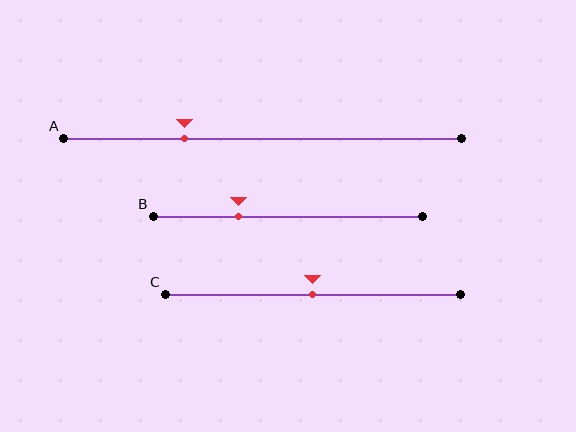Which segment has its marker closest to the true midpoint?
Segment C has its marker closest to the true midpoint.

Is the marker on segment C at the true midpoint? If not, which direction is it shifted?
Yes, the marker on segment C is at the true midpoint.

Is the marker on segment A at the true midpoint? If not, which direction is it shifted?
No, the marker on segment A is shifted to the left by about 20% of the segment length.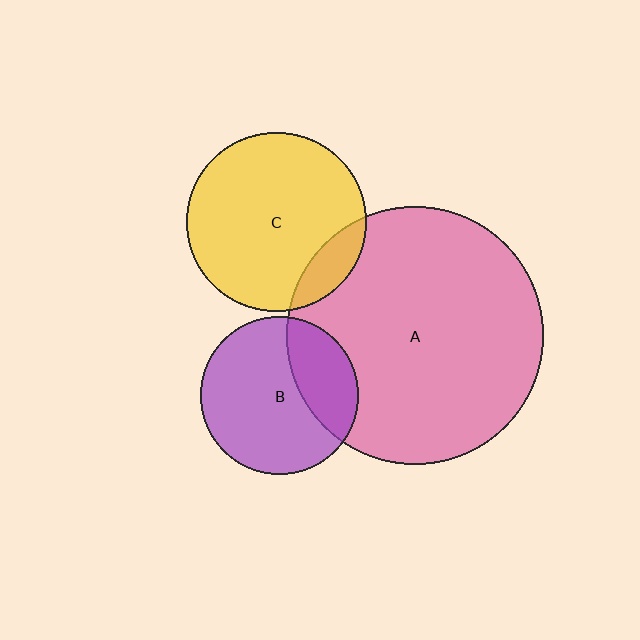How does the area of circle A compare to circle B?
Approximately 2.7 times.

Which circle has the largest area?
Circle A (pink).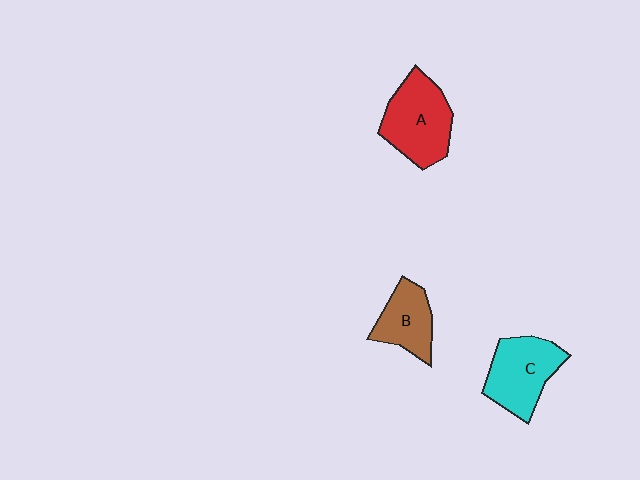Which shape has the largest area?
Shape A (red).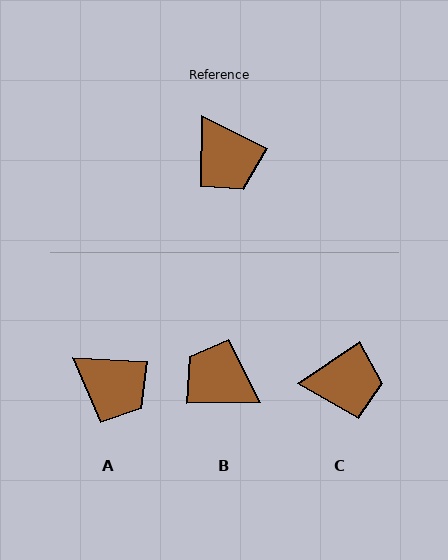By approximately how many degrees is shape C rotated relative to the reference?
Approximately 60 degrees counter-clockwise.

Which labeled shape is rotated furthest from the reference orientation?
B, about 153 degrees away.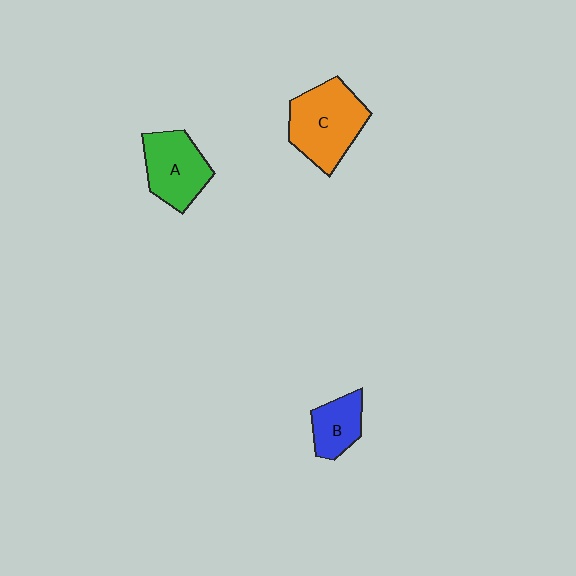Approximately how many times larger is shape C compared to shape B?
Approximately 1.9 times.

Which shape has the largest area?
Shape C (orange).